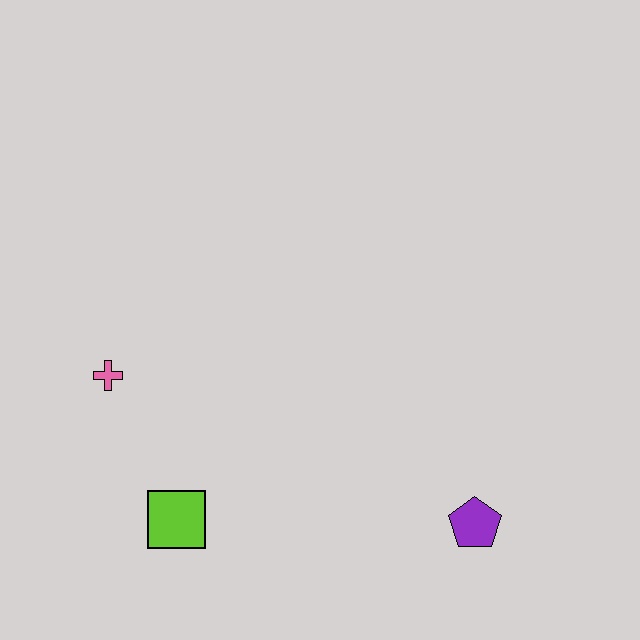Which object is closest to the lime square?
The pink cross is closest to the lime square.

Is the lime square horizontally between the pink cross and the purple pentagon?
Yes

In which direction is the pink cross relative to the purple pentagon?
The pink cross is to the left of the purple pentagon.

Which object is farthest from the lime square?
The purple pentagon is farthest from the lime square.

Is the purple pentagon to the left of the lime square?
No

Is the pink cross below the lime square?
No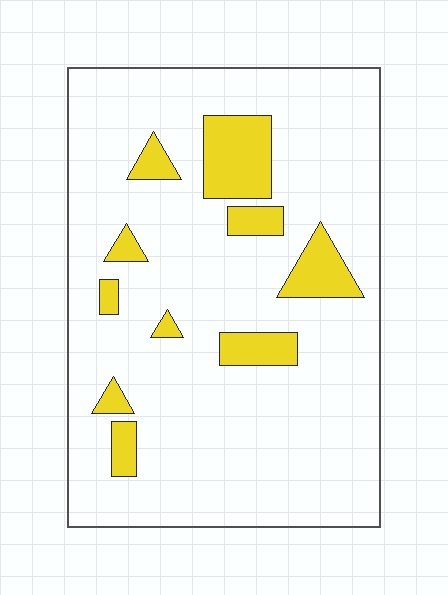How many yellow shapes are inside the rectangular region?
10.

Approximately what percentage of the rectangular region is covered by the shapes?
Approximately 15%.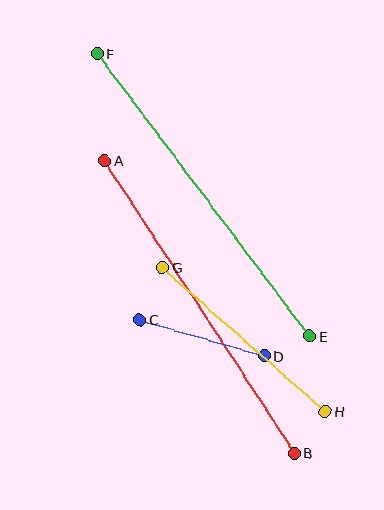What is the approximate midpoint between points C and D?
The midpoint is at approximately (202, 338) pixels.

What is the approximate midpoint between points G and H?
The midpoint is at approximately (244, 340) pixels.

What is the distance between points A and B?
The distance is approximately 349 pixels.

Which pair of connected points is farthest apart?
Points E and F are farthest apart.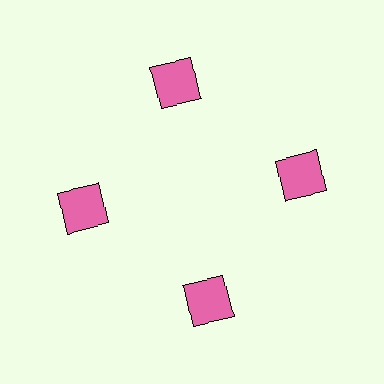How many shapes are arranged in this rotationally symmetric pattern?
There are 4 shapes, arranged in 4 groups of 1.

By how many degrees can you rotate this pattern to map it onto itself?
The pattern maps onto itself every 90 degrees of rotation.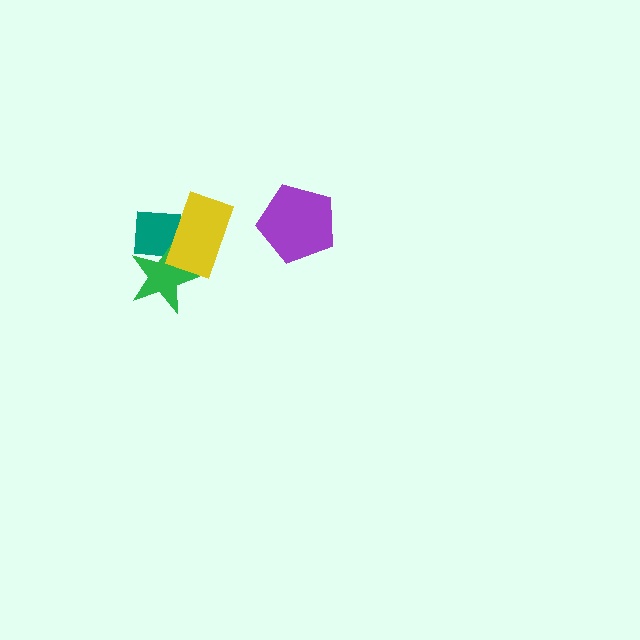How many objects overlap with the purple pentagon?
0 objects overlap with the purple pentagon.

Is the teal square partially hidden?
Yes, it is partially covered by another shape.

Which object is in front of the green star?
The yellow rectangle is in front of the green star.